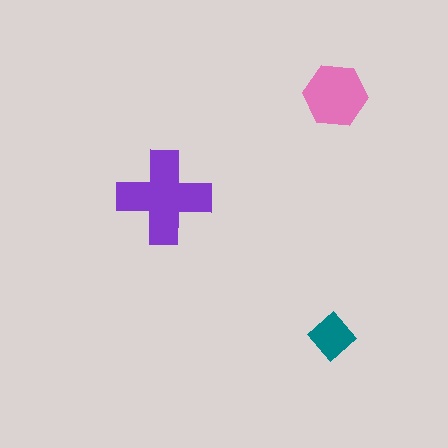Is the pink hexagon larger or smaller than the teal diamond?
Larger.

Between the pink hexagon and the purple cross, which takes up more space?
The purple cross.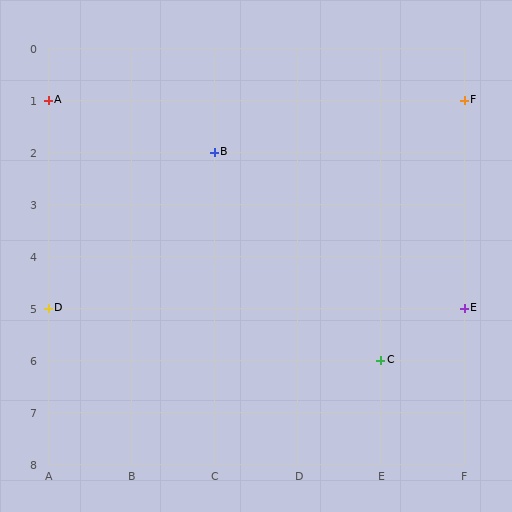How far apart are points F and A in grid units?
Points F and A are 5 columns apart.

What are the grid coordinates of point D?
Point D is at grid coordinates (A, 5).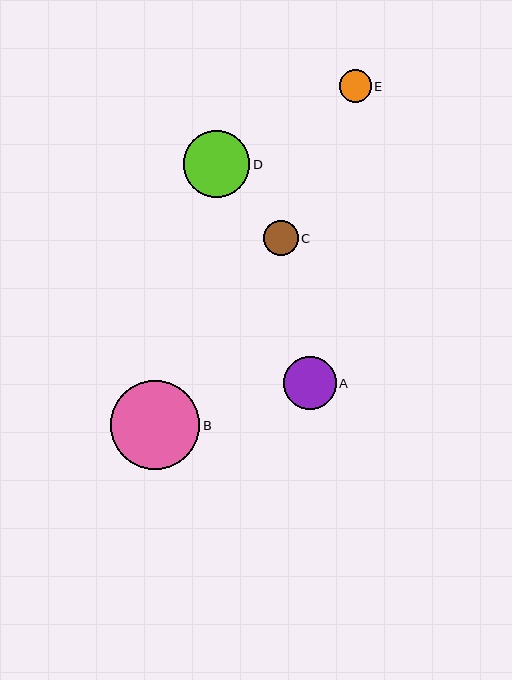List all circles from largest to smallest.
From largest to smallest: B, D, A, C, E.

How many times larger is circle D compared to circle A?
Circle D is approximately 1.3 times the size of circle A.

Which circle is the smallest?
Circle E is the smallest with a size of approximately 32 pixels.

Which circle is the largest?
Circle B is the largest with a size of approximately 89 pixels.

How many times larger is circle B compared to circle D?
Circle B is approximately 1.3 times the size of circle D.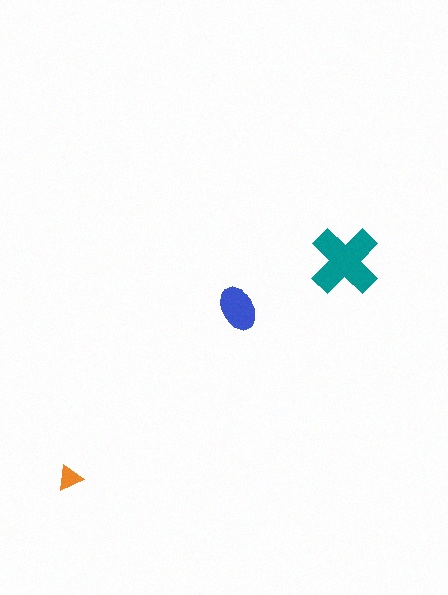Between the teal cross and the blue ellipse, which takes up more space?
The teal cross.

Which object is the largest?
The teal cross.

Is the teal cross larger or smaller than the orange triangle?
Larger.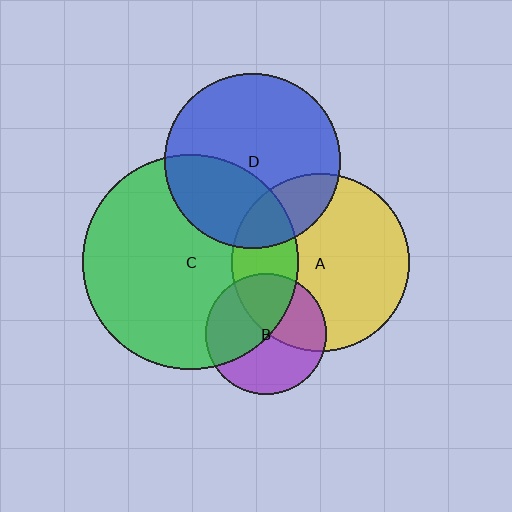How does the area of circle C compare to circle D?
Approximately 1.5 times.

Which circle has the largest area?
Circle C (green).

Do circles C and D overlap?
Yes.